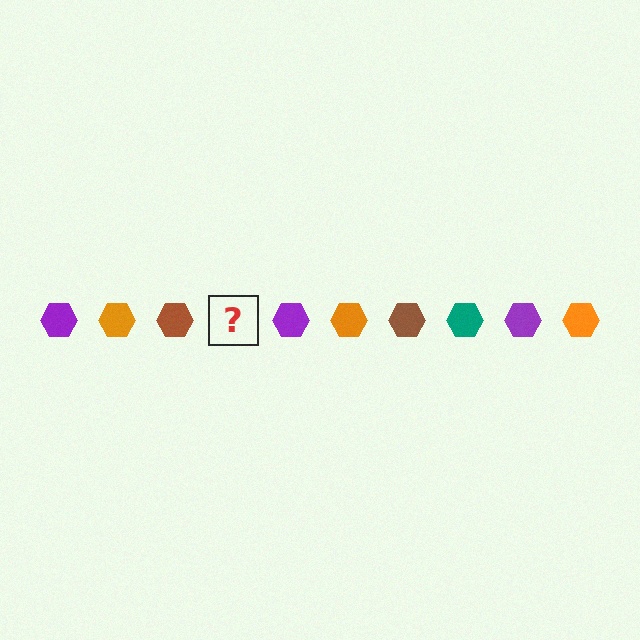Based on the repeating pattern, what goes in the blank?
The blank should be a teal hexagon.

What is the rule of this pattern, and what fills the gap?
The rule is that the pattern cycles through purple, orange, brown, teal hexagons. The gap should be filled with a teal hexagon.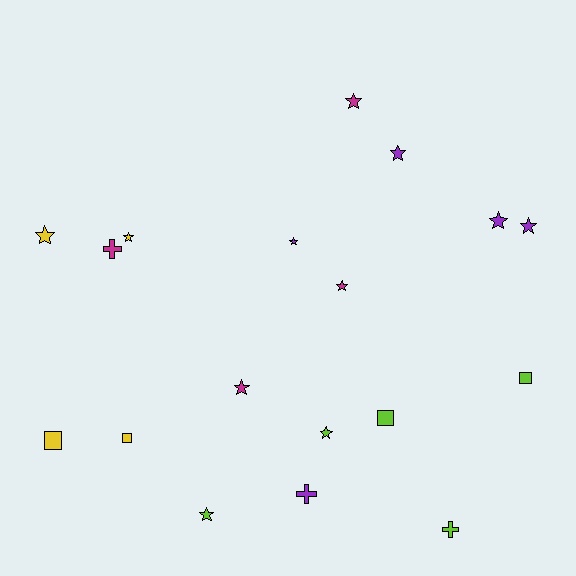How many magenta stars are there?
There are 3 magenta stars.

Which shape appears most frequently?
Star, with 11 objects.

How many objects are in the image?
There are 18 objects.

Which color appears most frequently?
Lime, with 5 objects.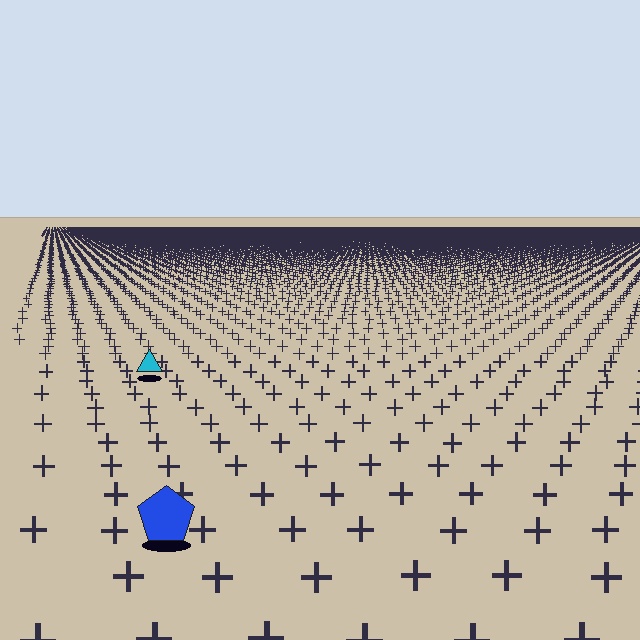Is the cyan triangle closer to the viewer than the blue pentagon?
No. The blue pentagon is closer — you can tell from the texture gradient: the ground texture is coarser near it.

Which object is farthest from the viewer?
The cyan triangle is farthest from the viewer. It appears smaller and the ground texture around it is denser.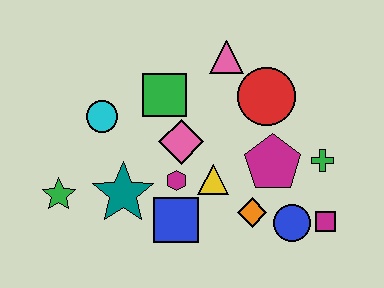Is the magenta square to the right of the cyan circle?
Yes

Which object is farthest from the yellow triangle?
The green star is farthest from the yellow triangle.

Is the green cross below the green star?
No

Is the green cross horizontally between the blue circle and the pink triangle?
No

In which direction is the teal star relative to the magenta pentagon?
The teal star is to the left of the magenta pentagon.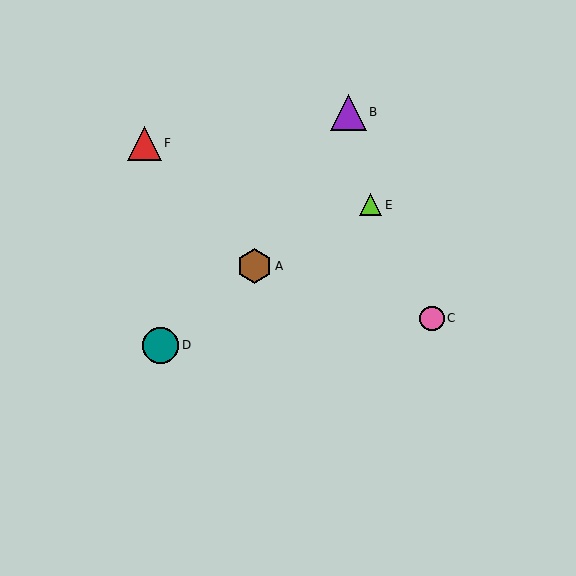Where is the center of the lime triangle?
The center of the lime triangle is at (371, 205).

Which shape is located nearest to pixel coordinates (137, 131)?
The red triangle (labeled F) at (144, 143) is nearest to that location.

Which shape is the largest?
The teal circle (labeled D) is the largest.